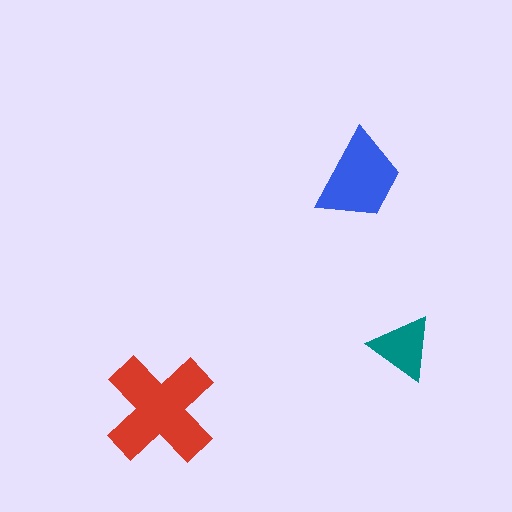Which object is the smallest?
The teal triangle.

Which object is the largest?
The red cross.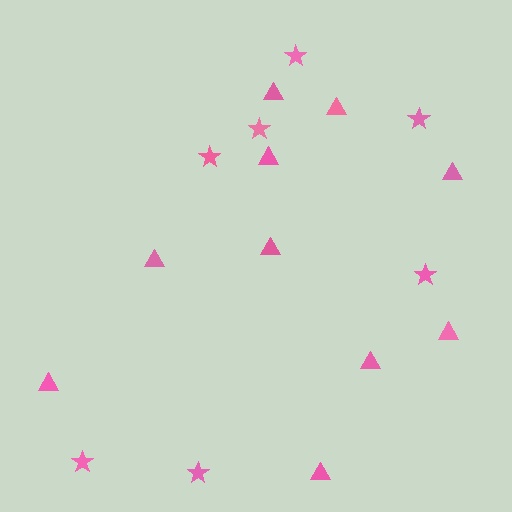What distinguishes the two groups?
There are 2 groups: one group of triangles (10) and one group of stars (7).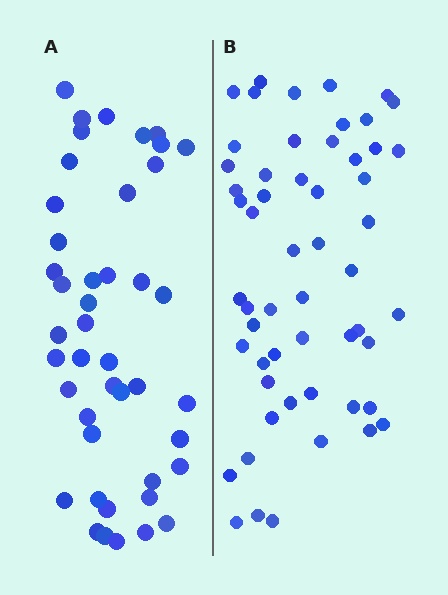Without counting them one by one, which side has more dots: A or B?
Region B (the right region) has more dots.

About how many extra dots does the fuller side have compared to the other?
Region B has roughly 12 or so more dots than region A.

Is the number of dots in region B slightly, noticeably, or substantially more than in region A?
Region B has noticeably more, but not dramatically so. The ratio is roughly 1.2 to 1.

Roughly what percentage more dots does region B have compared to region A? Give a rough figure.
About 25% more.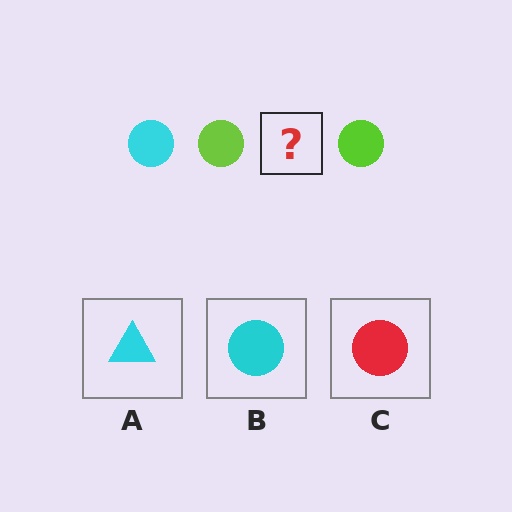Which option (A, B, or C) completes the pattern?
B.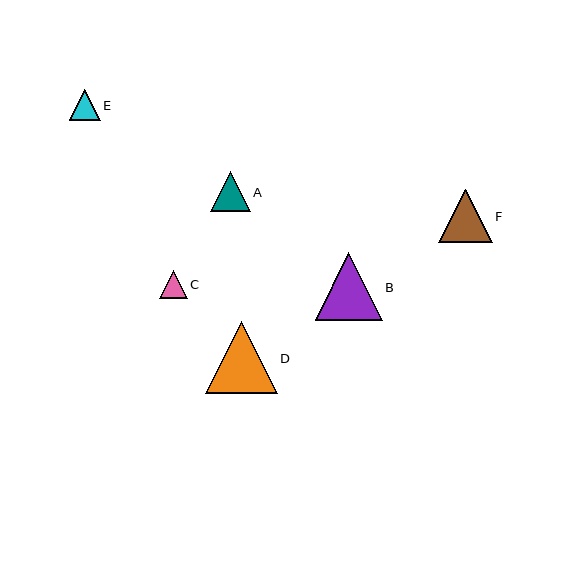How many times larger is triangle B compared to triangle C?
Triangle B is approximately 2.4 times the size of triangle C.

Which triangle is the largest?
Triangle D is the largest with a size of approximately 72 pixels.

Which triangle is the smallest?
Triangle C is the smallest with a size of approximately 28 pixels.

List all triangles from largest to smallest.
From largest to smallest: D, B, F, A, E, C.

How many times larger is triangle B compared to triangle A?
Triangle B is approximately 1.7 times the size of triangle A.